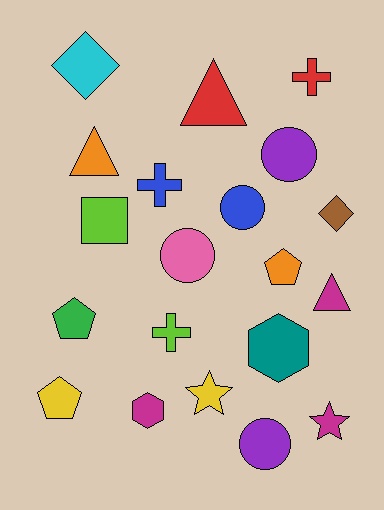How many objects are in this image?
There are 20 objects.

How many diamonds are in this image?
There are 2 diamonds.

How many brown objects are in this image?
There is 1 brown object.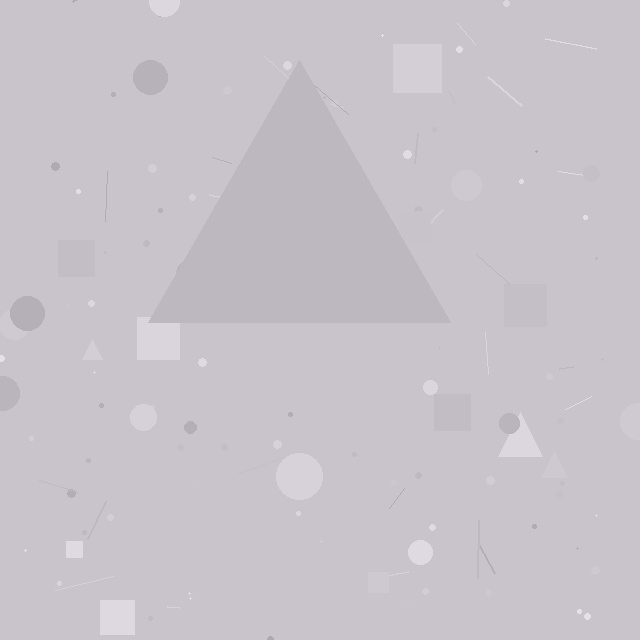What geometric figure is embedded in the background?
A triangle is embedded in the background.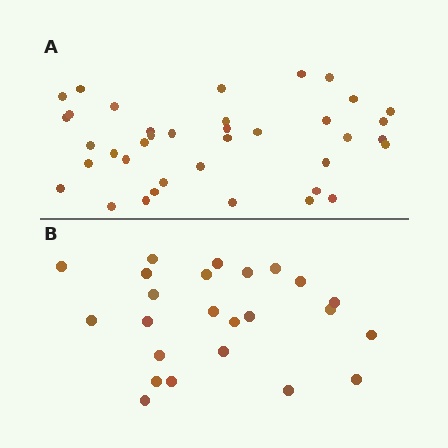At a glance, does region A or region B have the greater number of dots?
Region A (the top region) has more dots.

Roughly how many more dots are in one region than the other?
Region A has approximately 15 more dots than region B.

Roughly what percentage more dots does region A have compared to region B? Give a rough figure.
About 60% more.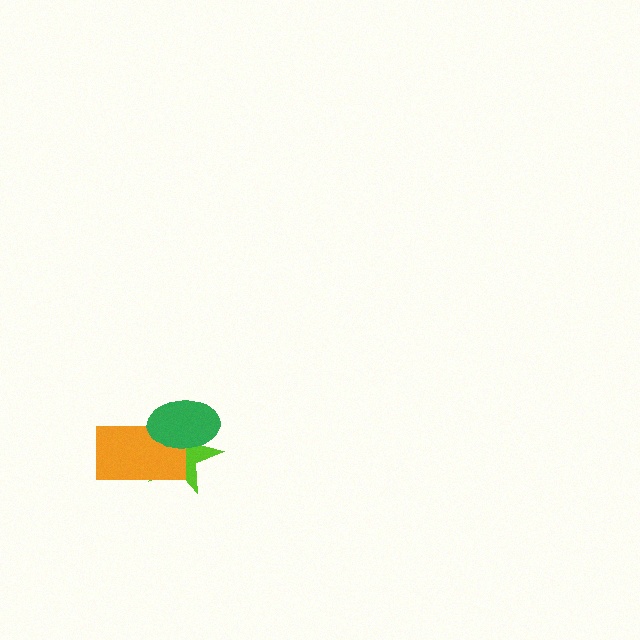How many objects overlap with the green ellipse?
2 objects overlap with the green ellipse.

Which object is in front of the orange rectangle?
The green ellipse is in front of the orange rectangle.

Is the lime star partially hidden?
Yes, it is partially covered by another shape.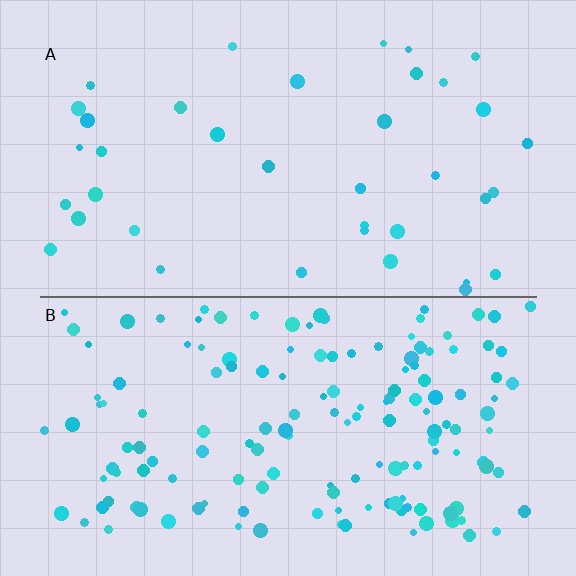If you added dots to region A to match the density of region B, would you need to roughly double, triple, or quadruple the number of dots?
Approximately quadruple.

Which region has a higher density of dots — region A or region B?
B (the bottom).